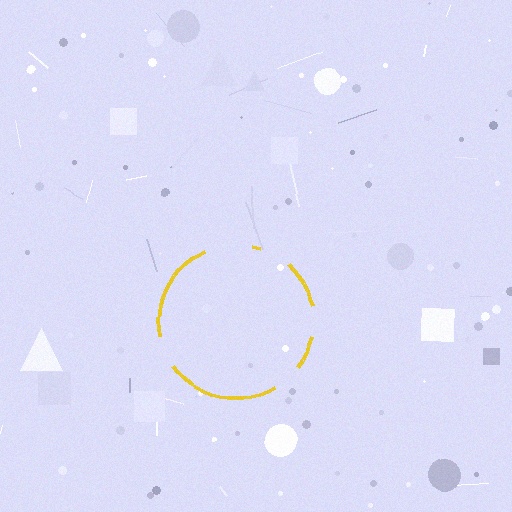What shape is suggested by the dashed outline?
The dashed outline suggests a circle.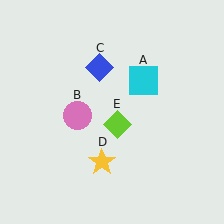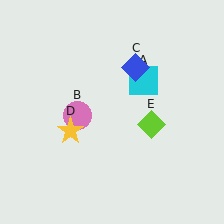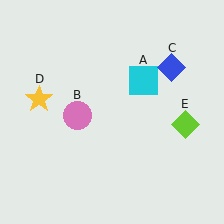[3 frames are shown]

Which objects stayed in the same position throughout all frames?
Cyan square (object A) and pink circle (object B) remained stationary.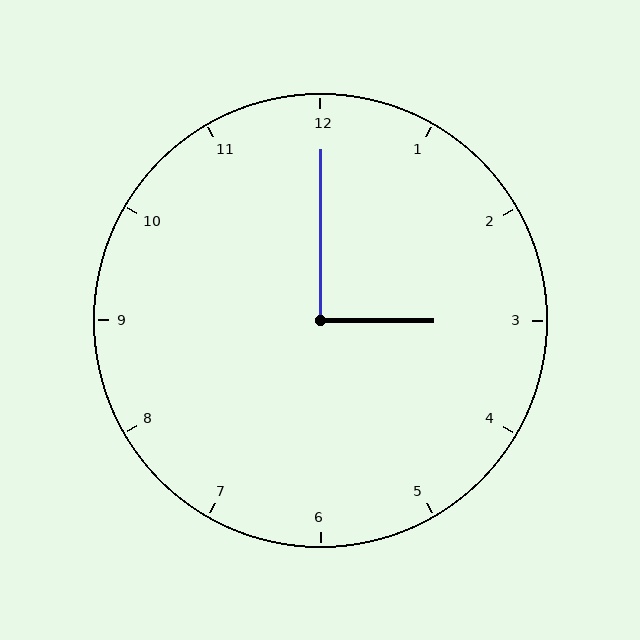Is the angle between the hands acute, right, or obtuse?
It is right.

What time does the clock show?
3:00.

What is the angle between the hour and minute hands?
Approximately 90 degrees.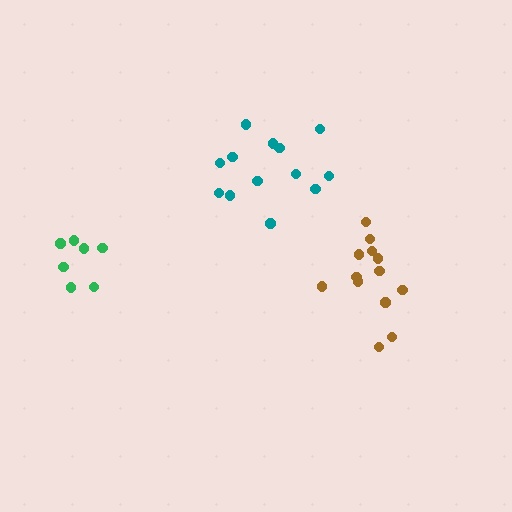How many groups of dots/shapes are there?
There are 3 groups.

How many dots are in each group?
Group 1: 7 dots, Group 2: 13 dots, Group 3: 13 dots (33 total).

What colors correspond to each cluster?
The clusters are colored: green, teal, brown.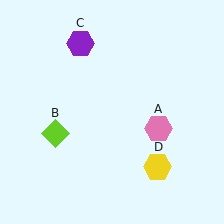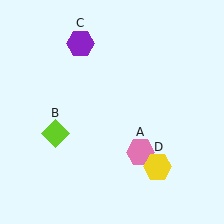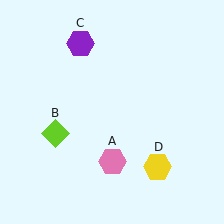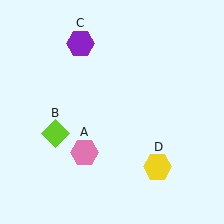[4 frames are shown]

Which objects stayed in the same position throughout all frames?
Lime diamond (object B) and purple hexagon (object C) and yellow hexagon (object D) remained stationary.